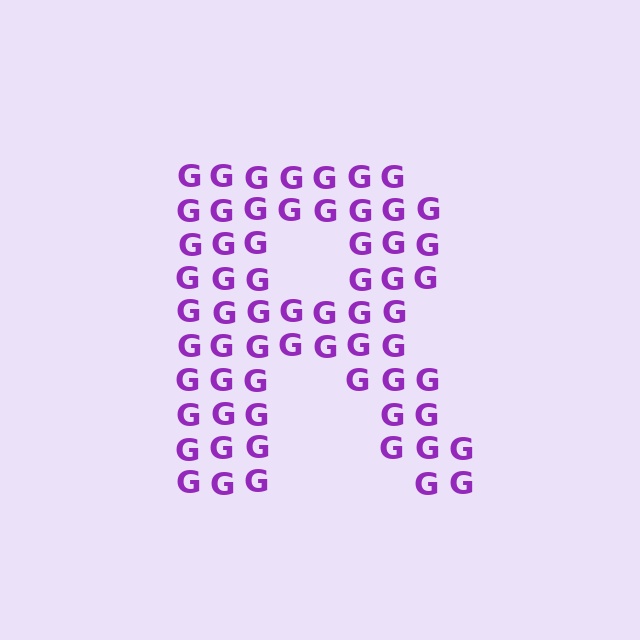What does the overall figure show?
The overall figure shows the letter R.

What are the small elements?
The small elements are letter G's.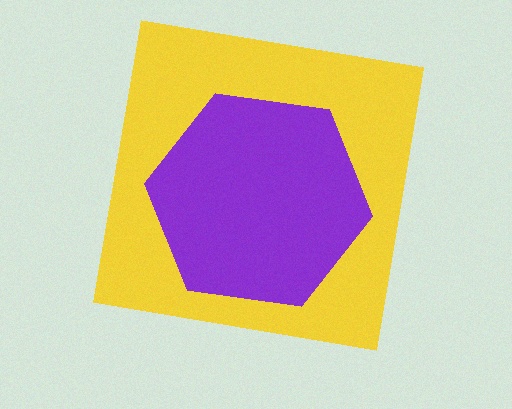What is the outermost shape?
The yellow square.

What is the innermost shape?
The purple hexagon.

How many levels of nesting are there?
2.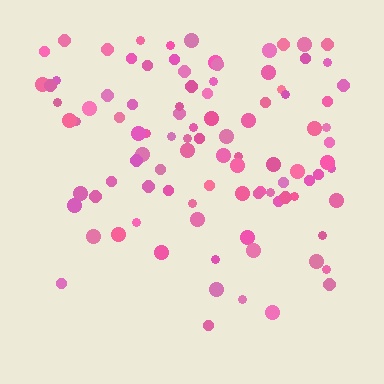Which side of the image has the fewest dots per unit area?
The bottom.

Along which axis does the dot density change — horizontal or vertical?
Vertical.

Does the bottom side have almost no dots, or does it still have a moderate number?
Still a moderate number, just noticeably fewer than the top.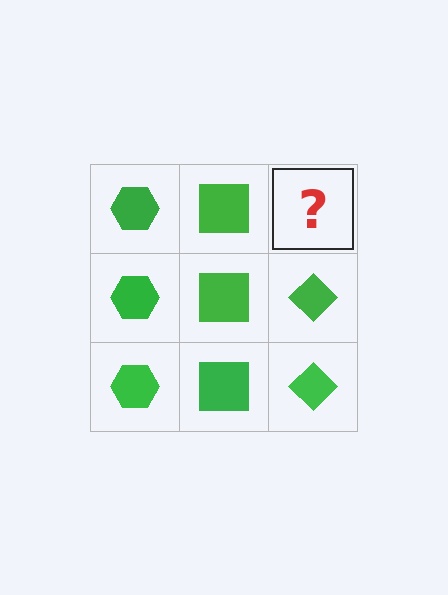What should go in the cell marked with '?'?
The missing cell should contain a green diamond.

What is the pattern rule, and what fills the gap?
The rule is that each column has a consistent shape. The gap should be filled with a green diamond.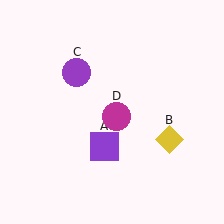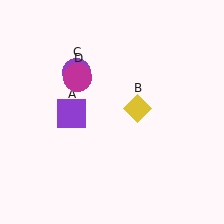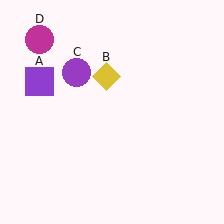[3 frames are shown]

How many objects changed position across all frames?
3 objects changed position: purple square (object A), yellow diamond (object B), magenta circle (object D).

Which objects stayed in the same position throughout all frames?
Purple circle (object C) remained stationary.